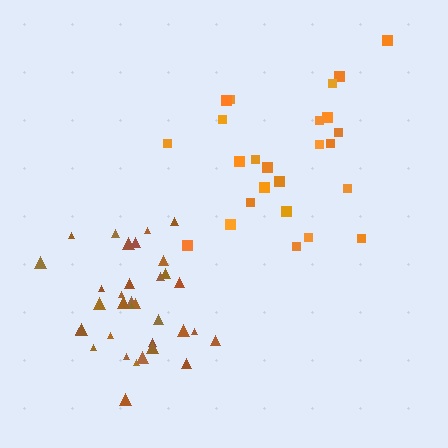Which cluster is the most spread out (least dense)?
Orange.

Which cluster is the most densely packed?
Brown.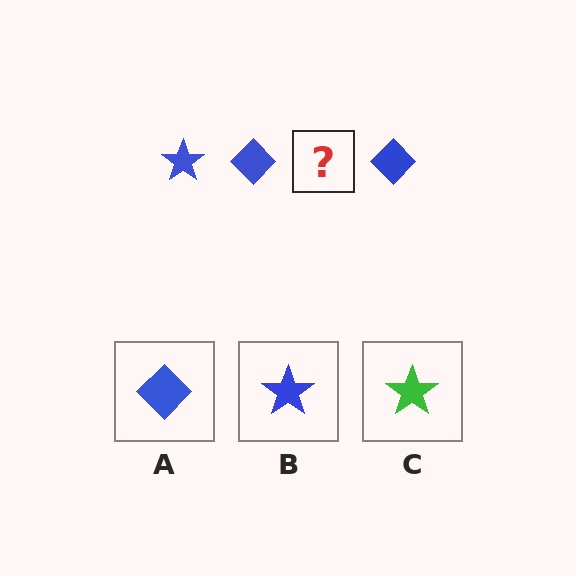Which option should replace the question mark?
Option B.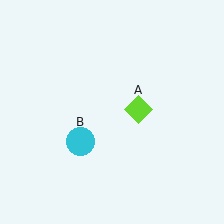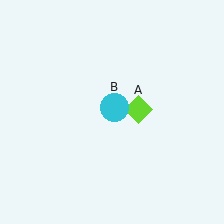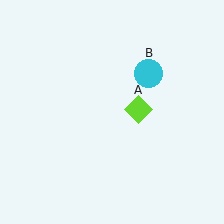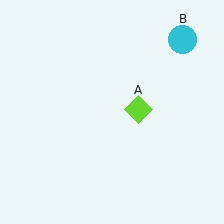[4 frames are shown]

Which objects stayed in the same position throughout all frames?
Lime diamond (object A) remained stationary.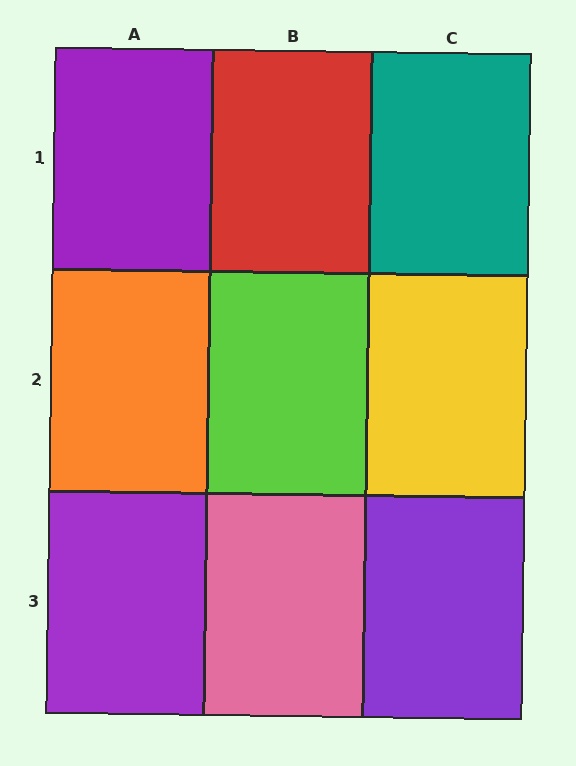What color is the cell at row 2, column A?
Orange.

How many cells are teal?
1 cell is teal.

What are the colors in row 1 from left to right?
Purple, red, teal.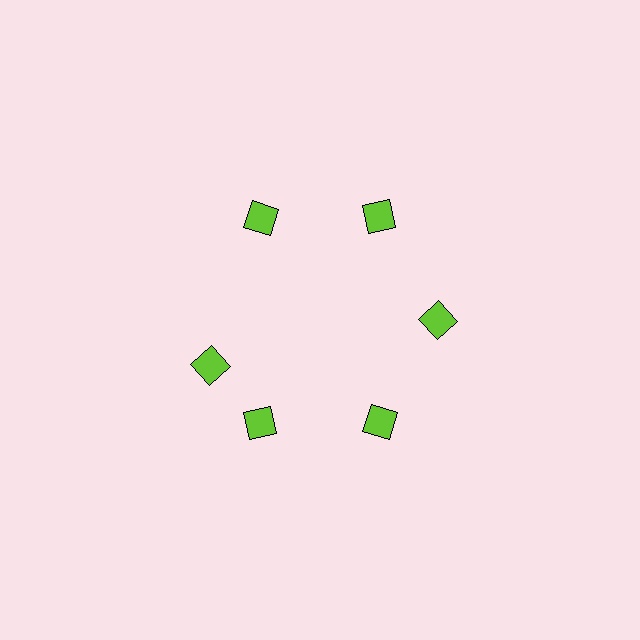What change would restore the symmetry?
The symmetry would be restored by rotating it back into even spacing with its neighbors so that all 6 squares sit at equal angles and equal distance from the center.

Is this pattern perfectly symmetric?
No. The 6 lime squares are arranged in a ring, but one element near the 9 o'clock position is rotated out of alignment along the ring, breaking the 6-fold rotational symmetry.